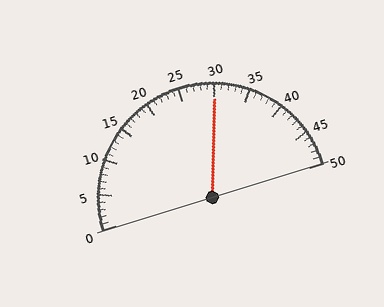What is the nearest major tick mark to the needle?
The nearest major tick mark is 30.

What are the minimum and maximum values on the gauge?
The gauge ranges from 0 to 50.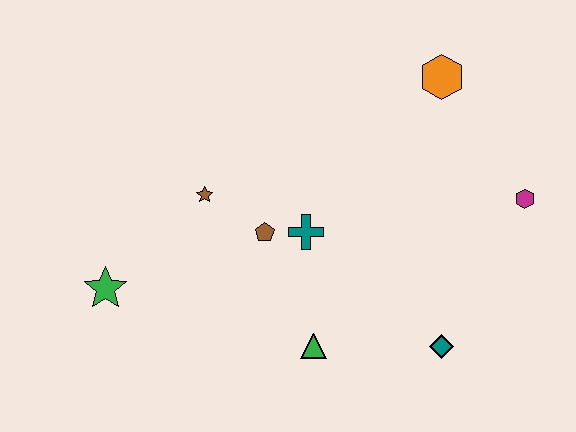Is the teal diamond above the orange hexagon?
No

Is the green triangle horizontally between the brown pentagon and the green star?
No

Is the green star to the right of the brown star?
No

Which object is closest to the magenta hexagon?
The orange hexagon is closest to the magenta hexagon.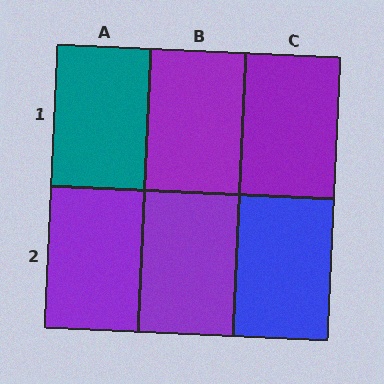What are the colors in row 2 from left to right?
Purple, purple, blue.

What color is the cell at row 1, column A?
Teal.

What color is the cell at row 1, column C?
Purple.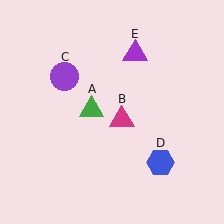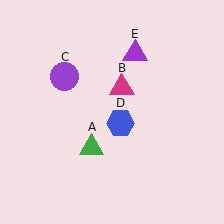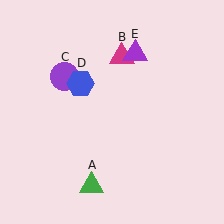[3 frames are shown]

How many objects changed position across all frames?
3 objects changed position: green triangle (object A), magenta triangle (object B), blue hexagon (object D).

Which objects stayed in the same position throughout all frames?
Purple circle (object C) and purple triangle (object E) remained stationary.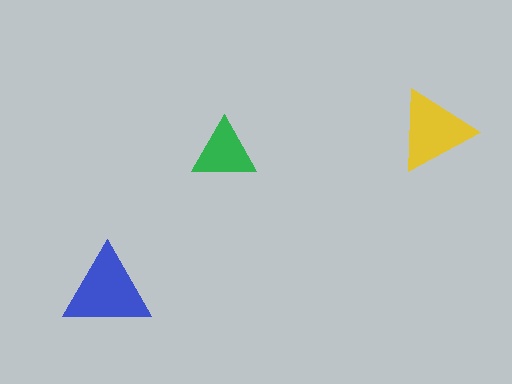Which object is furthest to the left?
The blue triangle is leftmost.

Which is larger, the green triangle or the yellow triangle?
The yellow one.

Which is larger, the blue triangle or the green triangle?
The blue one.